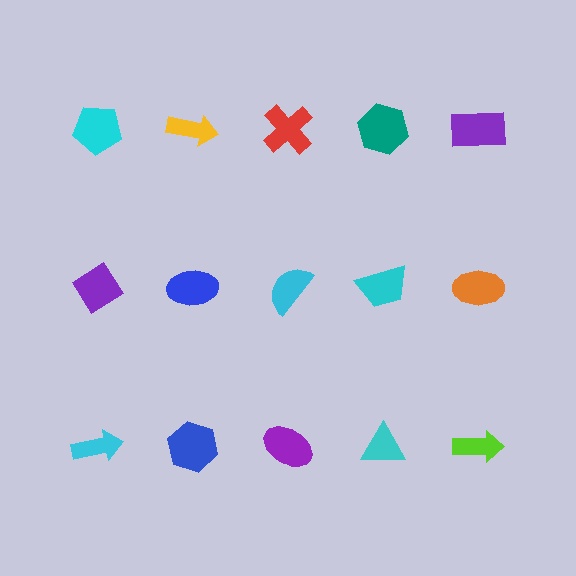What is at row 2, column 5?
An orange ellipse.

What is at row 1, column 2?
A yellow arrow.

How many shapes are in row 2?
5 shapes.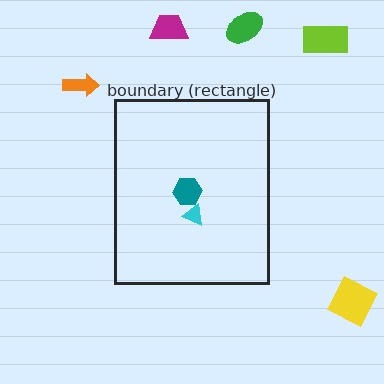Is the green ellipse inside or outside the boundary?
Outside.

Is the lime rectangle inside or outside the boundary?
Outside.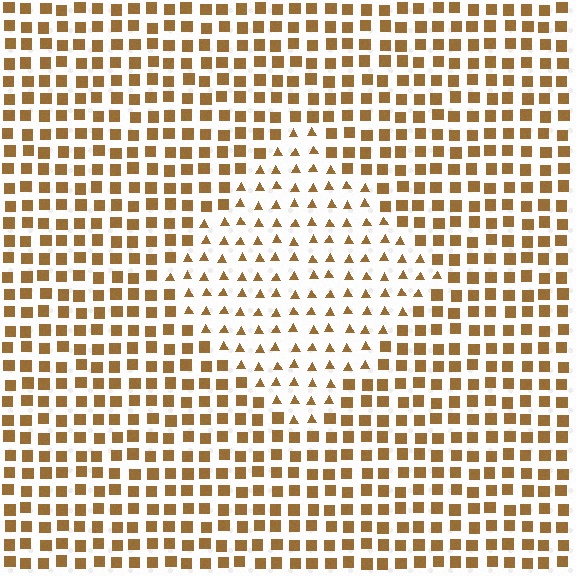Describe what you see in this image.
The image is filled with small brown elements arranged in a uniform grid. A diamond-shaped region contains triangles, while the surrounding area contains squares. The boundary is defined purely by the change in element shape.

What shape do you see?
I see a diamond.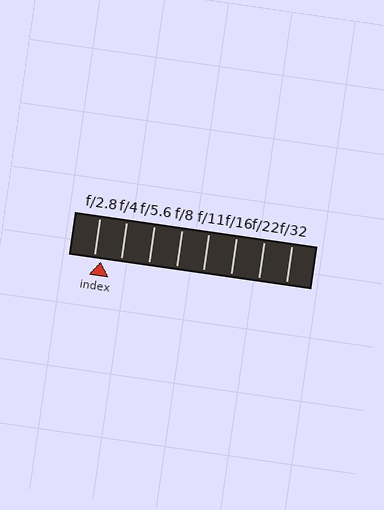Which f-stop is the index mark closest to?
The index mark is closest to f/2.8.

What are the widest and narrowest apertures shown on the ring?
The widest aperture shown is f/2.8 and the narrowest is f/32.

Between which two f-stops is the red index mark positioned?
The index mark is between f/2.8 and f/4.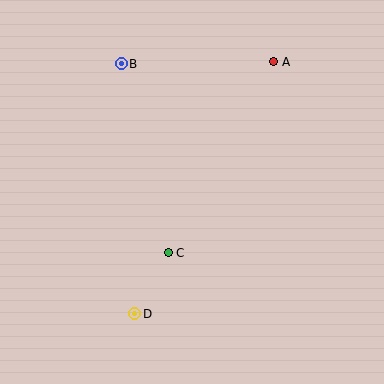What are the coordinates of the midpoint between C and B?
The midpoint between C and B is at (145, 158).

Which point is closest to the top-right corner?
Point A is closest to the top-right corner.